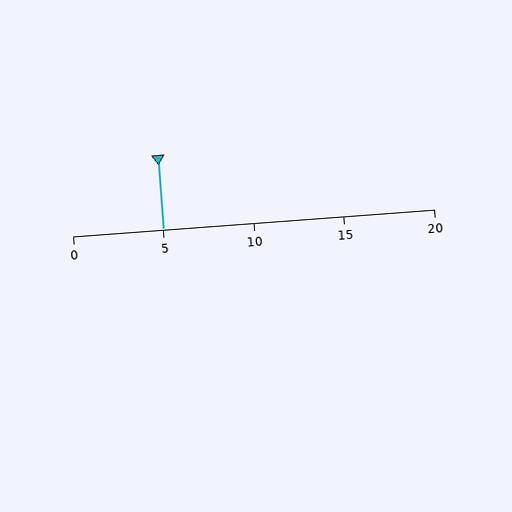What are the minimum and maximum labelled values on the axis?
The axis runs from 0 to 20.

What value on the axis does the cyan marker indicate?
The marker indicates approximately 5.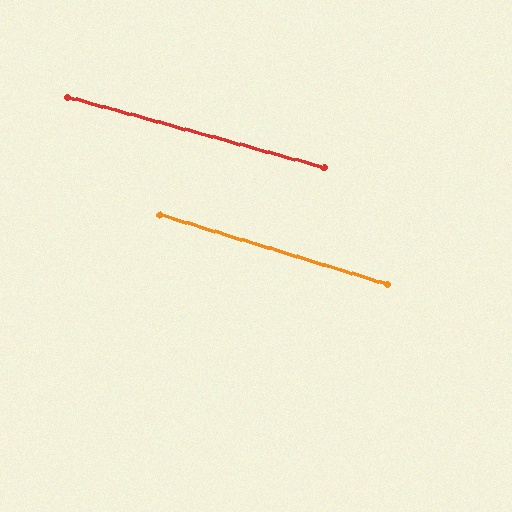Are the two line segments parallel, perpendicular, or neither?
Parallel — their directions differ by only 1.4°.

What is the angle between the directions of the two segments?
Approximately 1 degree.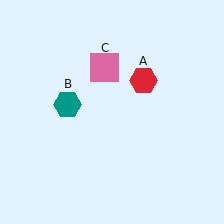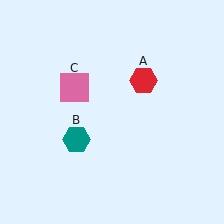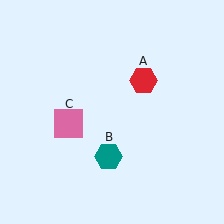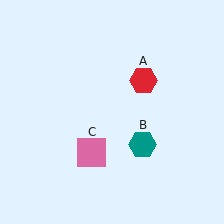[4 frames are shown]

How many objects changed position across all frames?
2 objects changed position: teal hexagon (object B), pink square (object C).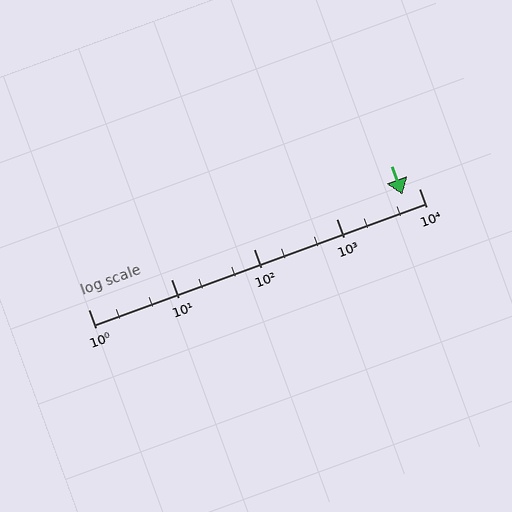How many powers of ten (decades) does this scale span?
The scale spans 4 decades, from 1 to 10000.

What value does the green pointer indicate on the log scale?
The pointer indicates approximately 6300.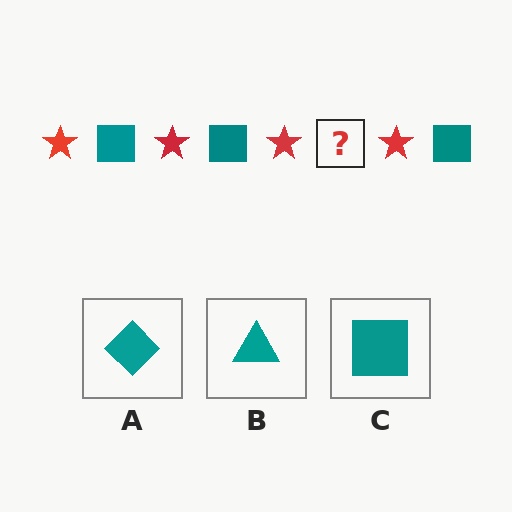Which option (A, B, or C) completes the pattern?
C.